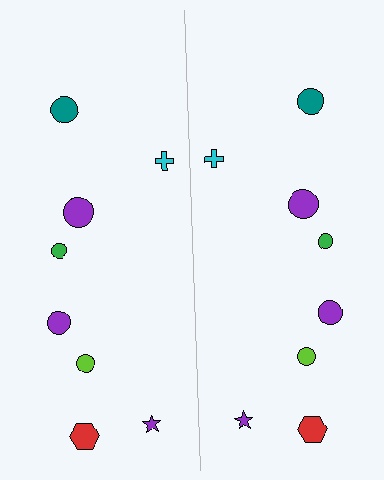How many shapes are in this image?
There are 16 shapes in this image.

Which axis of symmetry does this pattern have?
The pattern has a vertical axis of symmetry running through the center of the image.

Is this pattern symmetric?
Yes, this pattern has bilateral (reflection) symmetry.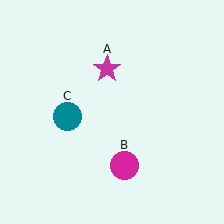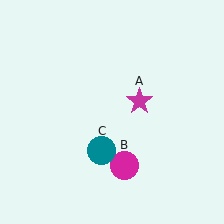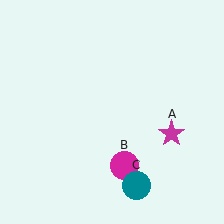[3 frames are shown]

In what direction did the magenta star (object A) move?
The magenta star (object A) moved down and to the right.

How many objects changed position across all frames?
2 objects changed position: magenta star (object A), teal circle (object C).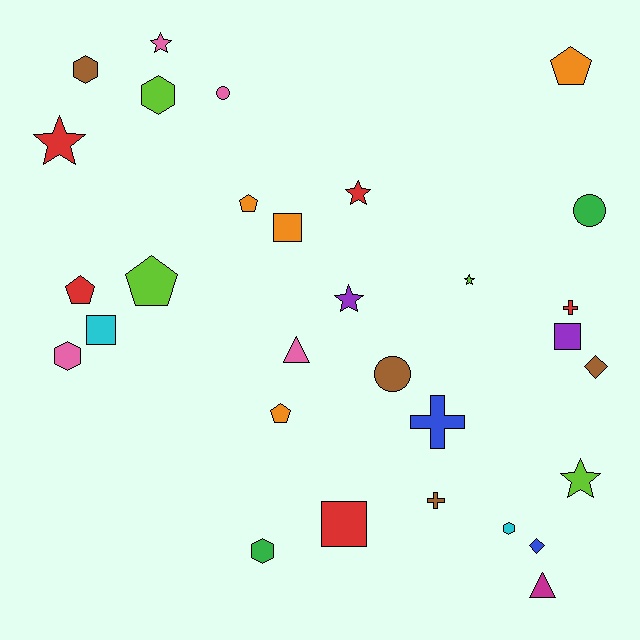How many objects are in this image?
There are 30 objects.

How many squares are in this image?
There are 4 squares.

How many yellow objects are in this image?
There are no yellow objects.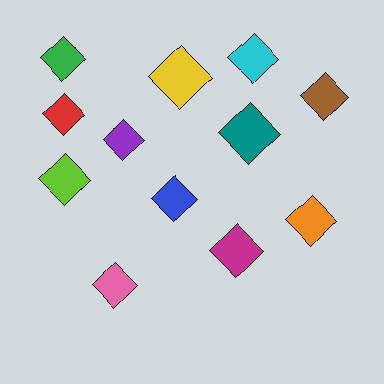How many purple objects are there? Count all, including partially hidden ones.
There is 1 purple object.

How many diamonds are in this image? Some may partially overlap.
There are 12 diamonds.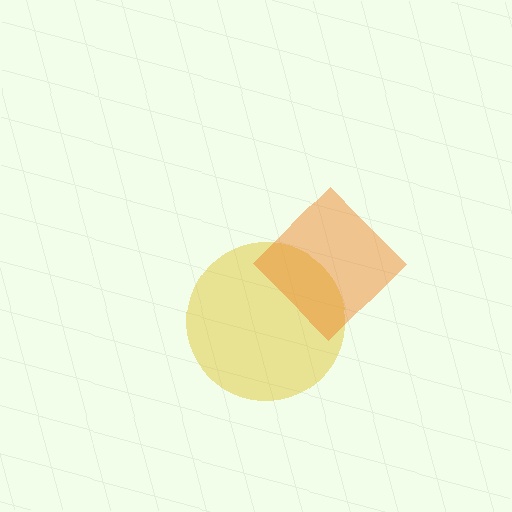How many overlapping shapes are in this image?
There are 2 overlapping shapes in the image.